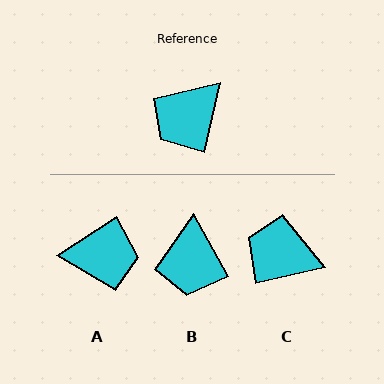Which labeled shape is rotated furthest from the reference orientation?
A, about 136 degrees away.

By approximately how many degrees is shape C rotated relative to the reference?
Approximately 65 degrees clockwise.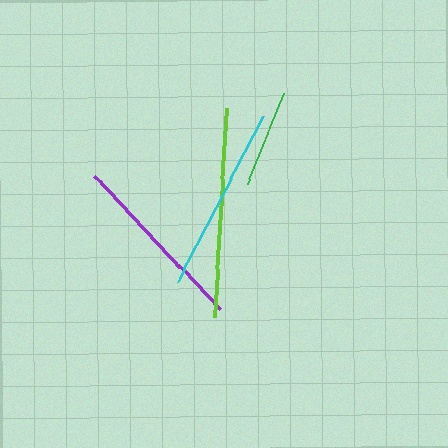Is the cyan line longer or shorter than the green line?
The cyan line is longer than the green line.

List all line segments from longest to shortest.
From longest to shortest: lime, cyan, purple, green.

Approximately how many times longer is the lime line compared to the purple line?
The lime line is approximately 1.1 times the length of the purple line.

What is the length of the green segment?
The green segment is approximately 97 pixels long.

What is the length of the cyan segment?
The cyan segment is approximately 187 pixels long.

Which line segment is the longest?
The lime line is the longest at approximately 210 pixels.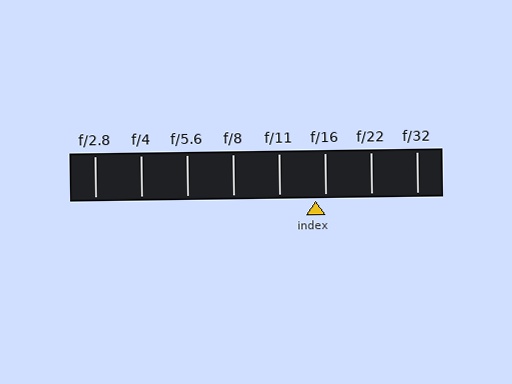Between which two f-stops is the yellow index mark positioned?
The index mark is between f/11 and f/16.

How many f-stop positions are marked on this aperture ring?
There are 8 f-stop positions marked.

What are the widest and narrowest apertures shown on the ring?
The widest aperture shown is f/2.8 and the narrowest is f/32.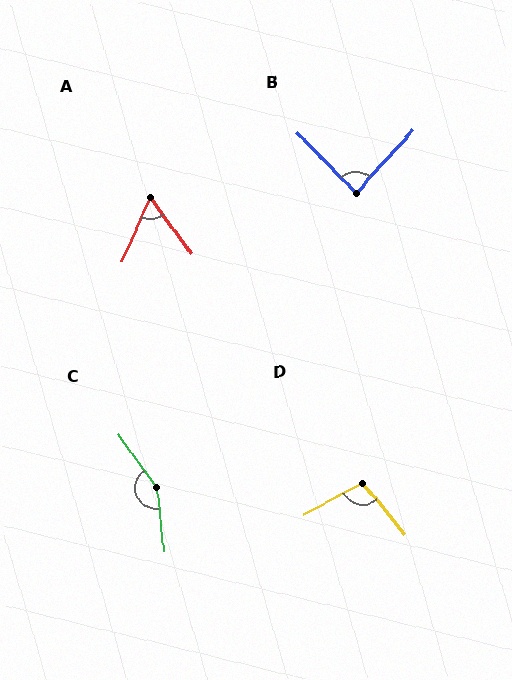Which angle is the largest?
C, at approximately 150 degrees.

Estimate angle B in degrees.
Approximately 87 degrees.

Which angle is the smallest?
A, at approximately 60 degrees.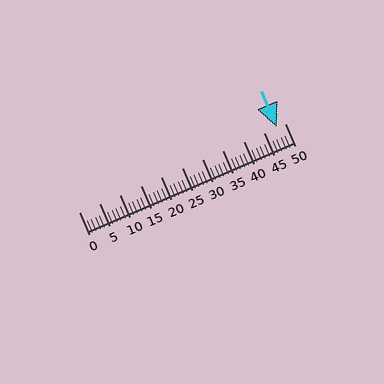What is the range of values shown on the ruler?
The ruler shows values from 0 to 50.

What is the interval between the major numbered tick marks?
The major tick marks are spaced 5 units apart.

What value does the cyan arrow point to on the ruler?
The cyan arrow points to approximately 48.